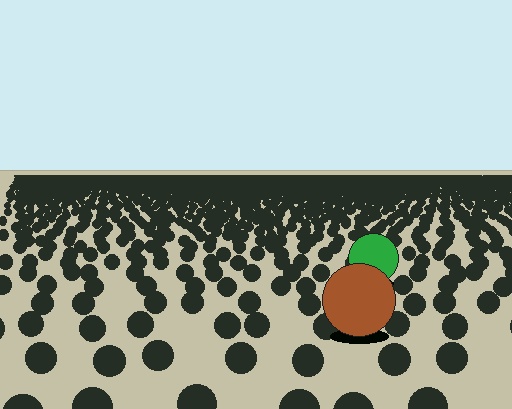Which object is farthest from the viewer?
The green circle is farthest from the viewer. It appears smaller and the ground texture around it is denser.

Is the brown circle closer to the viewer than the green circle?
Yes. The brown circle is closer — you can tell from the texture gradient: the ground texture is coarser near it.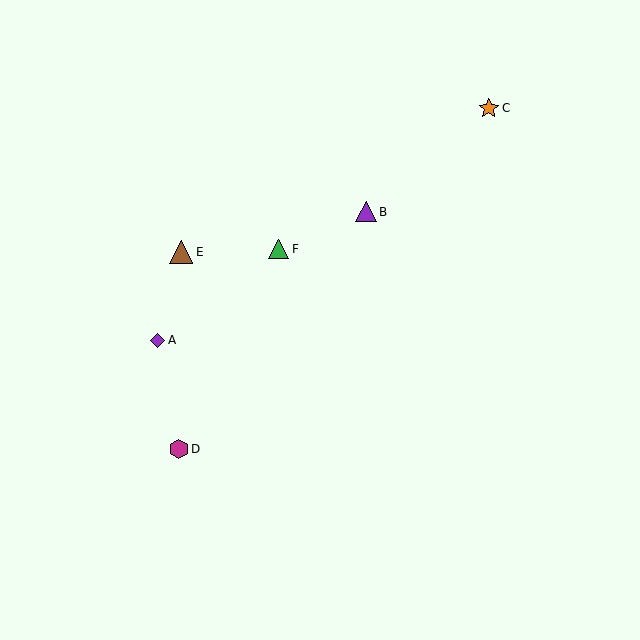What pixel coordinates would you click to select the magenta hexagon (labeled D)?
Click at (179, 449) to select the magenta hexagon D.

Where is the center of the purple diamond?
The center of the purple diamond is at (158, 340).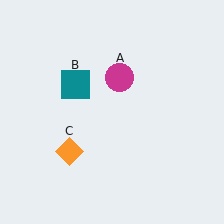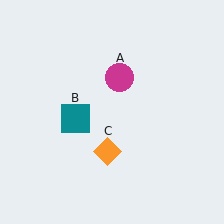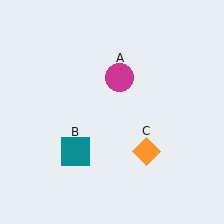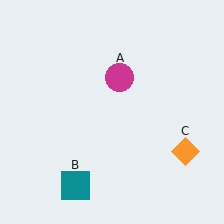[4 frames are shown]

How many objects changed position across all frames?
2 objects changed position: teal square (object B), orange diamond (object C).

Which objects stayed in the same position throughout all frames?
Magenta circle (object A) remained stationary.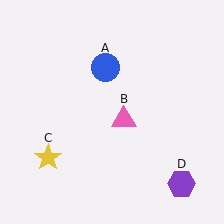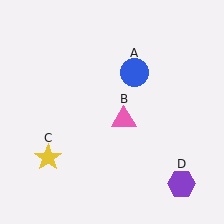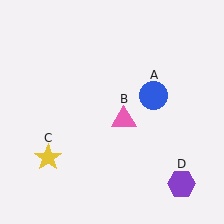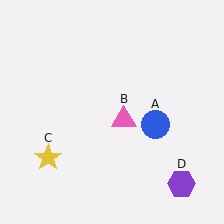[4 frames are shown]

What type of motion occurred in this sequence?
The blue circle (object A) rotated clockwise around the center of the scene.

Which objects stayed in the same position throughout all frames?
Pink triangle (object B) and yellow star (object C) and purple hexagon (object D) remained stationary.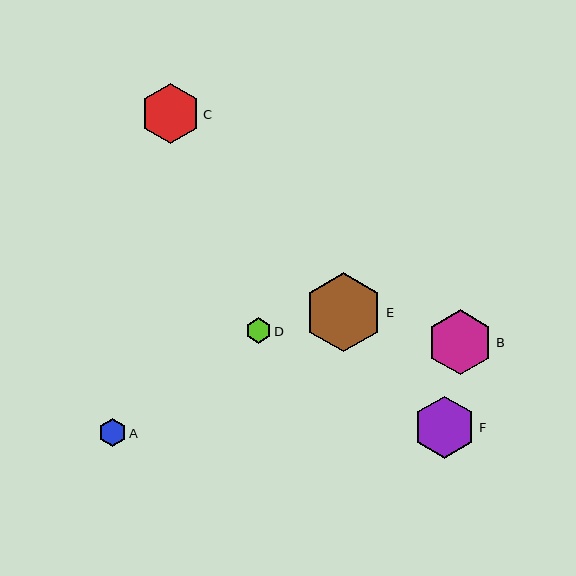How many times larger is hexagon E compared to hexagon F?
Hexagon E is approximately 1.3 times the size of hexagon F.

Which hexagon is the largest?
Hexagon E is the largest with a size of approximately 79 pixels.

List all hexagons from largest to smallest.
From largest to smallest: E, B, F, C, A, D.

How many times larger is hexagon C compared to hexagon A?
Hexagon C is approximately 2.1 times the size of hexagon A.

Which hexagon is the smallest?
Hexagon D is the smallest with a size of approximately 25 pixels.